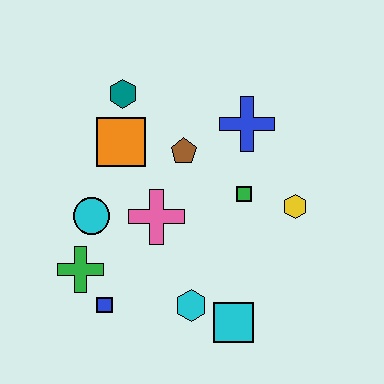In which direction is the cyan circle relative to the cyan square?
The cyan circle is to the left of the cyan square.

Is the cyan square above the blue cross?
No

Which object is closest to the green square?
The yellow hexagon is closest to the green square.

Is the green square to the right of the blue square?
Yes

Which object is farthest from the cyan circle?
The yellow hexagon is farthest from the cyan circle.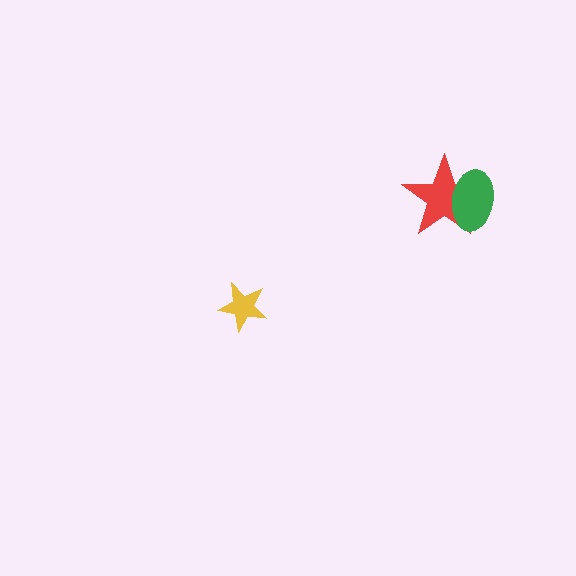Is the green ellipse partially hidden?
No, no other shape covers it.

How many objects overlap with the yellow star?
0 objects overlap with the yellow star.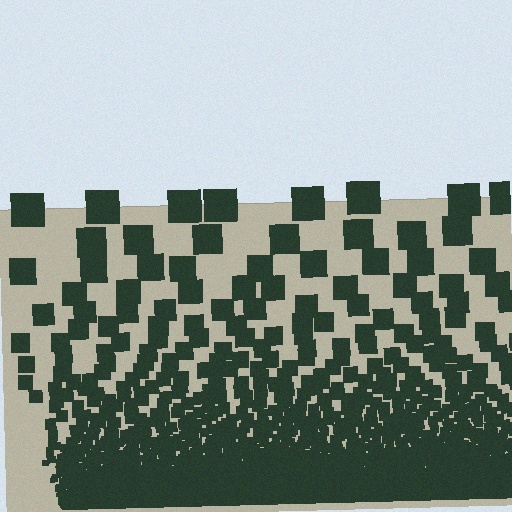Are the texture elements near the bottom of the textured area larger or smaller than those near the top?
Smaller. The gradient is inverted — elements near the bottom are smaller and denser.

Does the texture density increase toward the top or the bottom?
Density increases toward the bottom.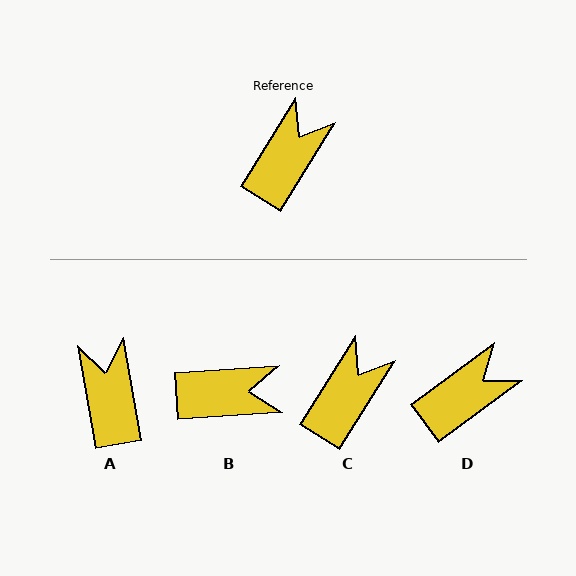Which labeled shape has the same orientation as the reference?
C.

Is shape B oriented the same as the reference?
No, it is off by about 54 degrees.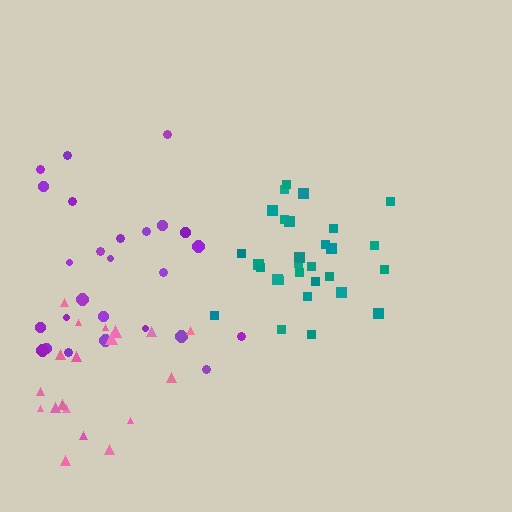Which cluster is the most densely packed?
Teal.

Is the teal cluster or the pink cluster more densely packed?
Teal.